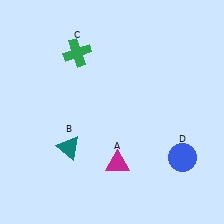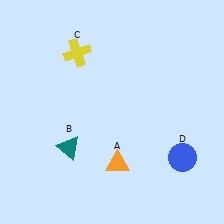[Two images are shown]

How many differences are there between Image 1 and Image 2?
There are 2 differences between the two images.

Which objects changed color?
A changed from magenta to orange. C changed from green to yellow.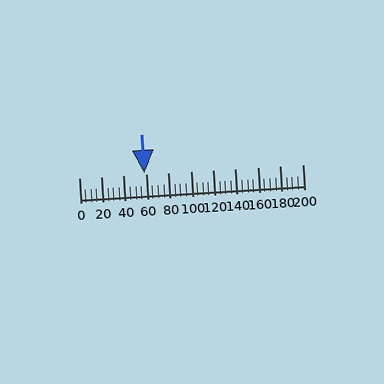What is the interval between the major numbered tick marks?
The major tick marks are spaced 20 units apart.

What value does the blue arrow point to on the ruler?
The blue arrow points to approximately 58.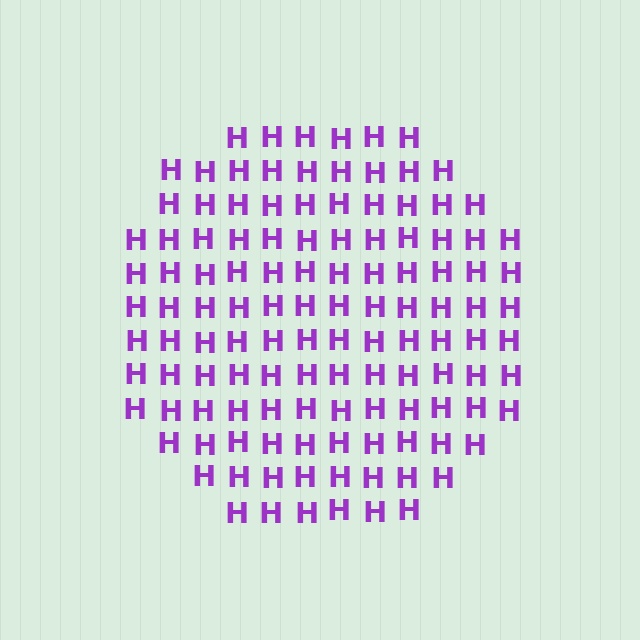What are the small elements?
The small elements are letter H's.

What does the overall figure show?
The overall figure shows a circle.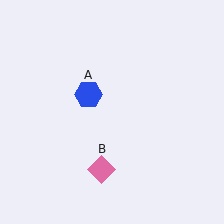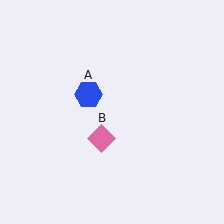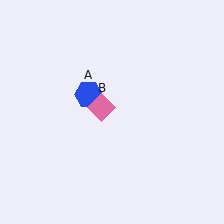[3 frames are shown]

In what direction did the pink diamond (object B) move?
The pink diamond (object B) moved up.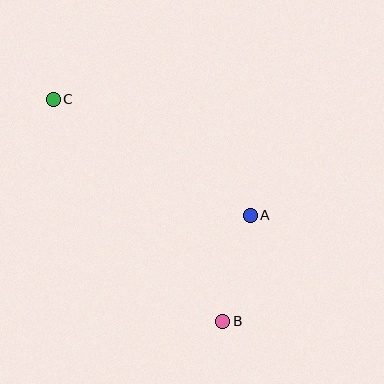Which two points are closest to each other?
Points A and B are closest to each other.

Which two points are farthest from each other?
Points B and C are farthest from each other.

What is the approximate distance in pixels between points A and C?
The distance between A and C is approximately 229 pixels.